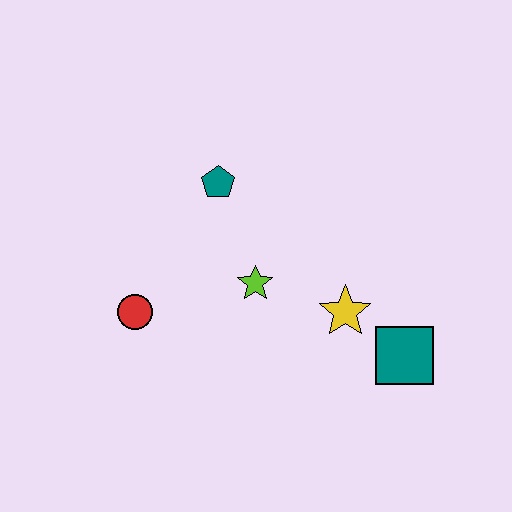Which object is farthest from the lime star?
The teal square is farthest from the lime star.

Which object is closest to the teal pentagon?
The lime star is closest to the teal pentagon.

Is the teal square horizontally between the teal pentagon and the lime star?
No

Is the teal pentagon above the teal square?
Yes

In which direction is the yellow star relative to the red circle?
The yellow star is to the right of the red circle.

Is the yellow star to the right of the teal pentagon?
Yes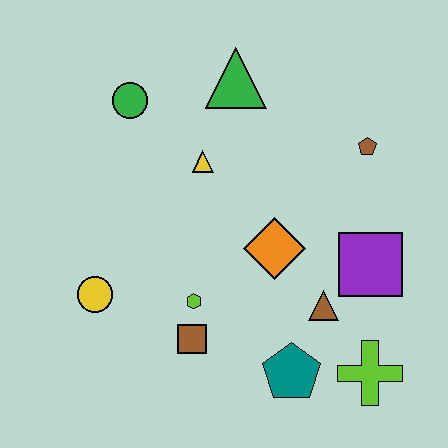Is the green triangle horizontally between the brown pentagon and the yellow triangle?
Yes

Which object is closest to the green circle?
The yellow triangle is closest to the green circle.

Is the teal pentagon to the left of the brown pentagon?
Yes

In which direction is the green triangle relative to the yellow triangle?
The green triangle is above the yellow triangle.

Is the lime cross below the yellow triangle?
Yes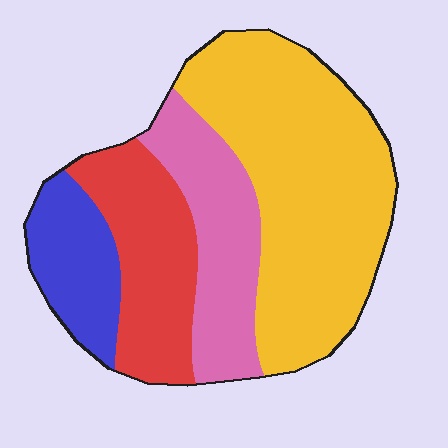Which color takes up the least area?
Blue, at roughly 15%.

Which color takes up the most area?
Yellow, at roughly 45%.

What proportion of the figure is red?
Red covers 20% of the figure.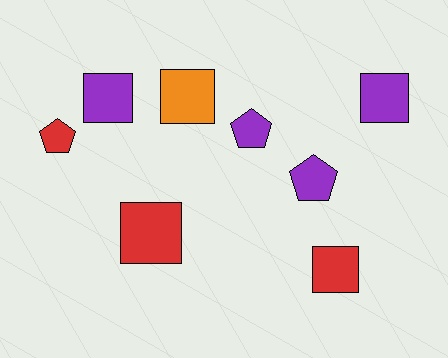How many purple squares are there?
There are 2 purple squares.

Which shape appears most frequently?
Square, with 5 objects.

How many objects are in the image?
There are 8 objects.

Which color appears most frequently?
Purple, with 4 objects.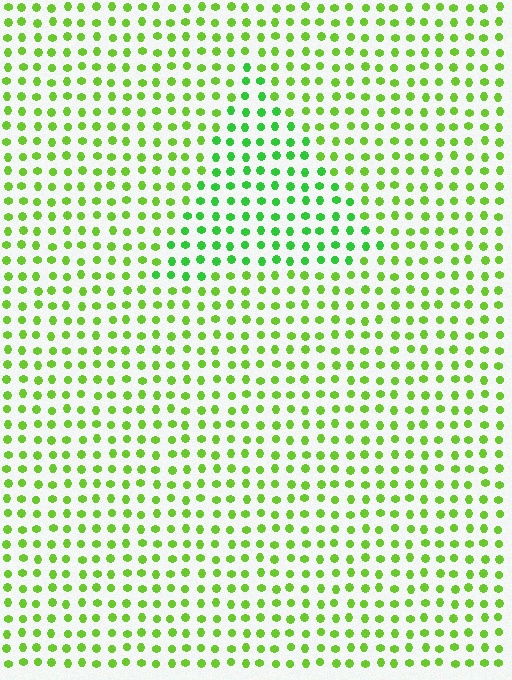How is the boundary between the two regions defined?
The boundary is defined purely by a slight shift in hue (about 27 degrees). Spacing, size, and orientation are identical on both sides.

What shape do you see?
I see a triangle.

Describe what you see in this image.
The image is filled with small lime elements in a uniform arrangement. A triangle-shaped region is visible where the elements are tinted to a slightly different hue, forming a subtle color boundary.